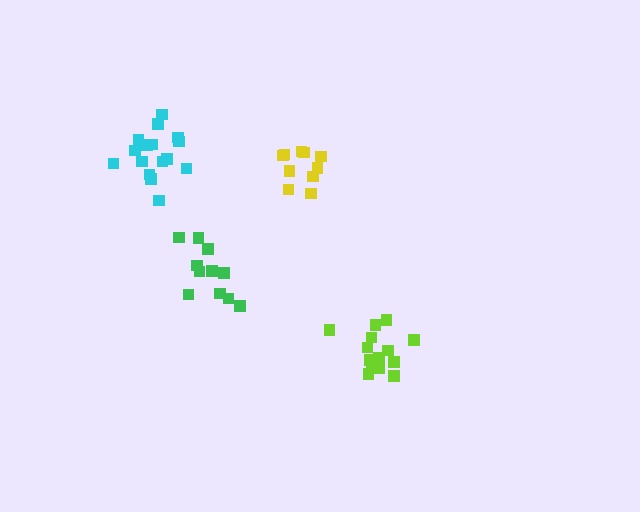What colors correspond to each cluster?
The clusters are colored: cyan, yellow, lime, green.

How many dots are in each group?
Group 1: 16 dots, Group 2: 10 dots, Group 3: 14 dots, Group 4: 11 dots (51 total).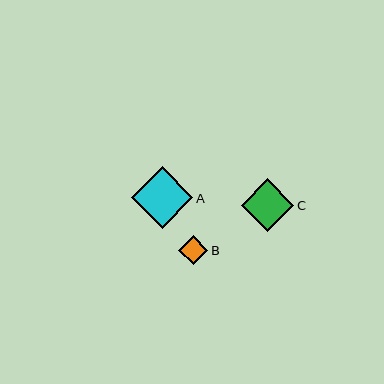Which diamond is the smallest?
Diamond B is the smallest with a size of approximately 29 pixels.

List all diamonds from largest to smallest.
From largest to smallest: A, C, B.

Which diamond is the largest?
Diamond A is the largest with a size of approximately 62 pixels.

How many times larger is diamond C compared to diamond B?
Diamond C is approximately 1.8 times the size of diamond B.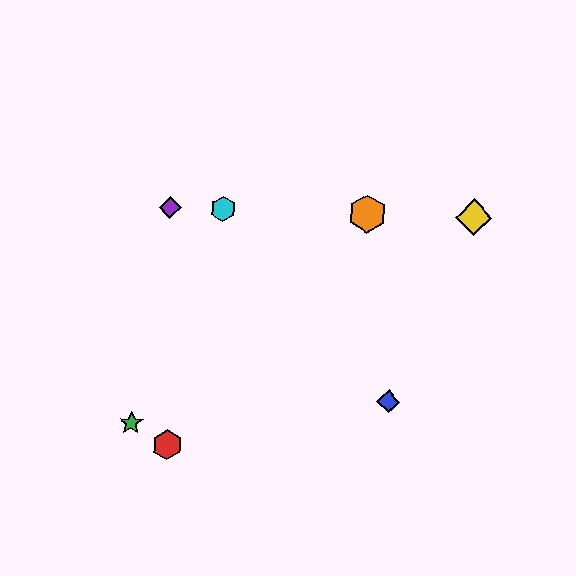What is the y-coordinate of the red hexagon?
The red hexagon is at y≈445.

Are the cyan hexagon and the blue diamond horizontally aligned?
No, the cyan hexagon is at y≈209 and the blue diamond is at y≈401.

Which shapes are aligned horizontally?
The yellow diamond, the purple diamond, the orange hexagon, the cyan hexagon are aligned horizontally.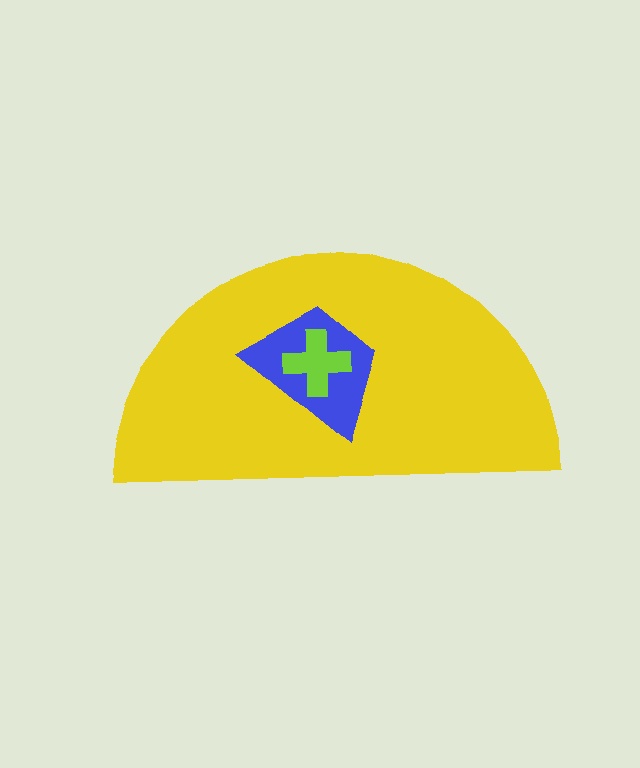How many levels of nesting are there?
3.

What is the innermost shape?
The lime cross.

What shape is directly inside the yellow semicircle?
The blue trapezoid.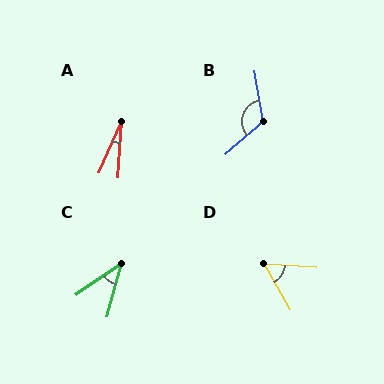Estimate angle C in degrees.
Approximately 40 degrees.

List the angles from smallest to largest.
A (21°), C (40°), D (57°), B (122°).